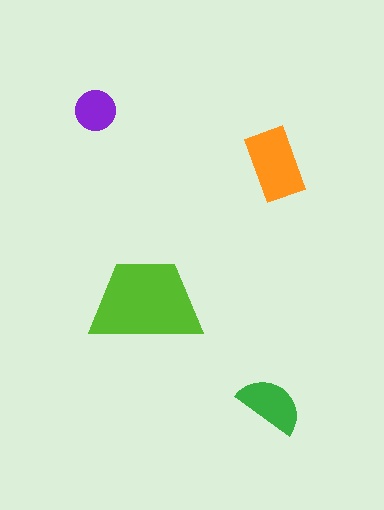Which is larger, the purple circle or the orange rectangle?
The orange rectangle.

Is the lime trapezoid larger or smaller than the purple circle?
Larger.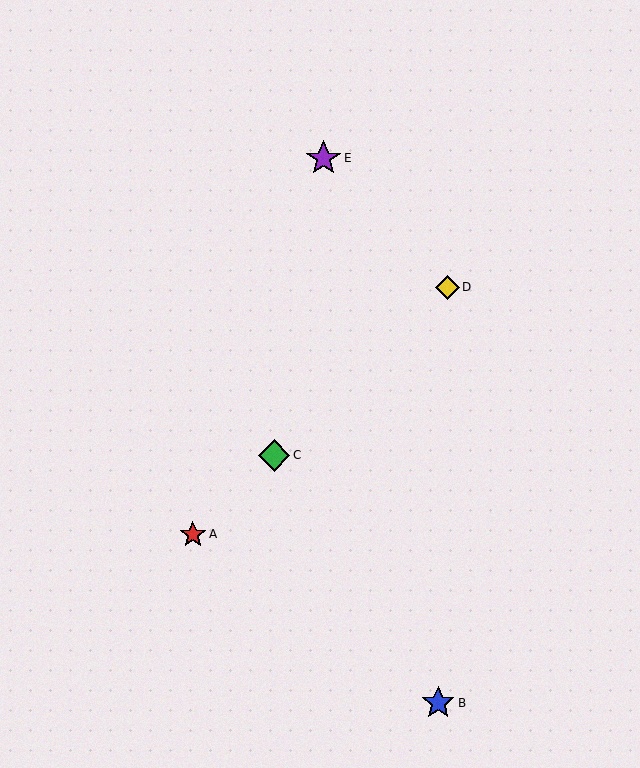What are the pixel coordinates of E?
Object E is at (324, 158).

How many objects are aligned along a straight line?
3 objects (A, C, D) are aligned along a straight line.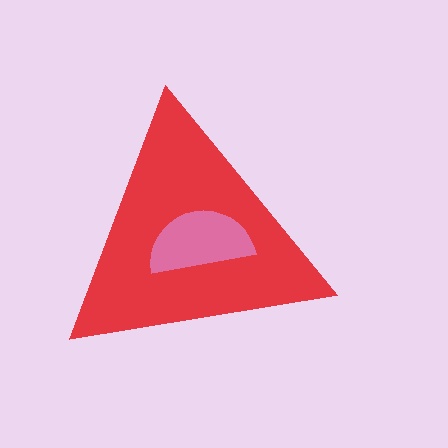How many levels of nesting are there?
2.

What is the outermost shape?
The red triangle.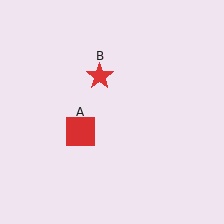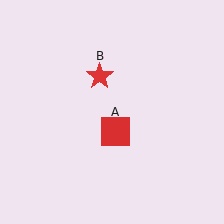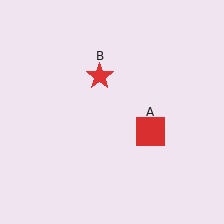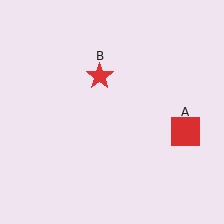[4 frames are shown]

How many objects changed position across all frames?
1 object changed position: red square (object A).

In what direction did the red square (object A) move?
The red square (object A) moved right.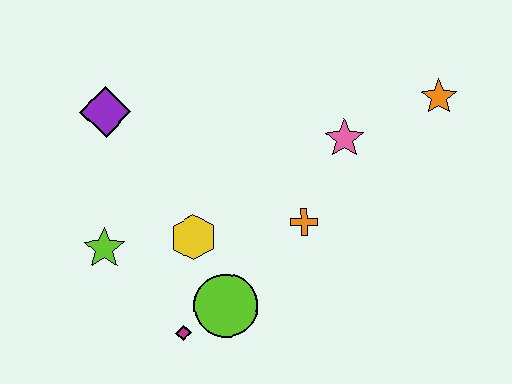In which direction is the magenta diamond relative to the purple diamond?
The magenta diamond is below the purple diamond.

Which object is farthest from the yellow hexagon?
The orange star is farthest from the yellow hexagon.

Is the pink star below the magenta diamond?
No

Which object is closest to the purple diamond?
The lime star is closest to the purple diamond.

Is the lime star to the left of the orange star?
Yes